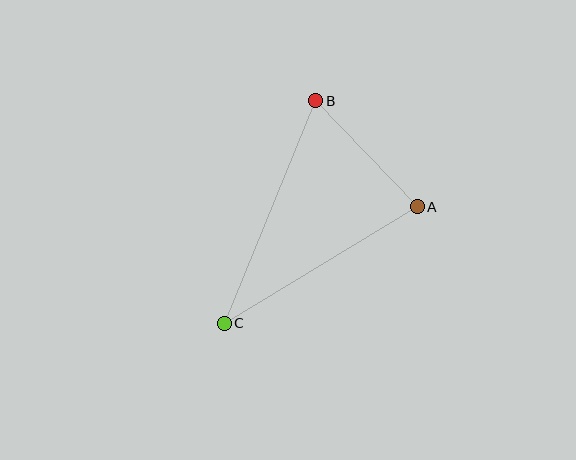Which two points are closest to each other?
Points A and B are closest to each other.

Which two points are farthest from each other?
Points B and C are farthest from each other.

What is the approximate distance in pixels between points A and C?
The distance between A and C is approximately 225 pixels.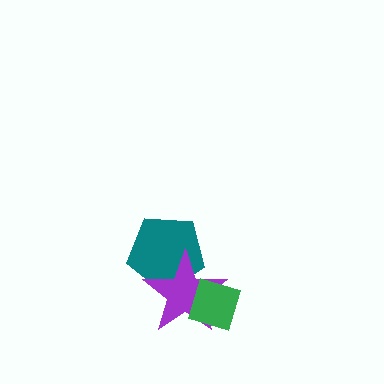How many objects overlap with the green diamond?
1 object overlaps with the green diamond.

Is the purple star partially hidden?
Yes, it is partially covered by another shape.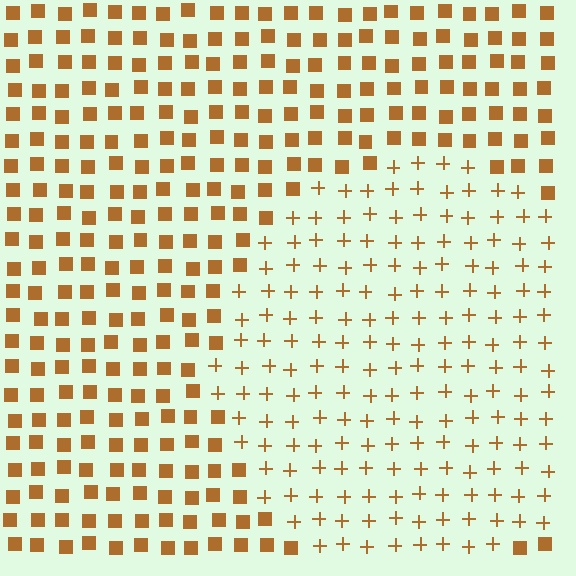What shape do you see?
I see a circle.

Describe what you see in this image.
The image is filled with small brown elements arranged in a uniform grid. A circle-shaped region contains plus signs, while the surrounding area contains squares. The boundary is defined purely by the change in element shape.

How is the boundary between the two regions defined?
The boundary is defined by a change in element shape: plus signs inside vs. squares outside. All elements share the same color and spacing.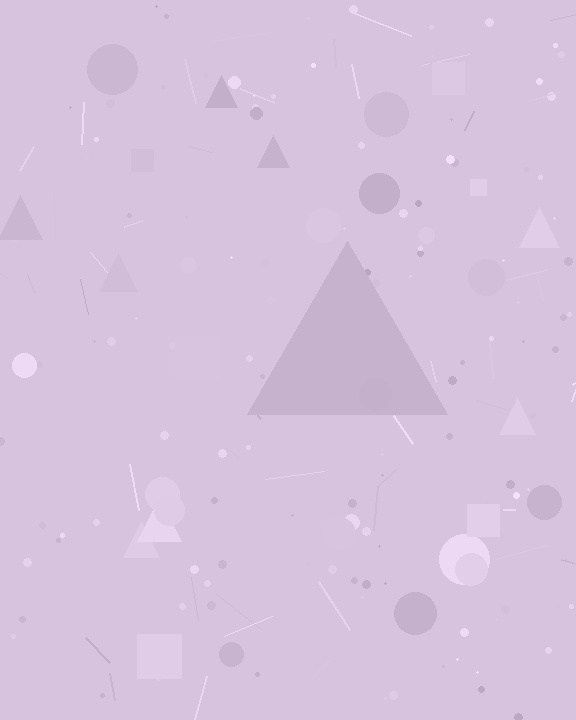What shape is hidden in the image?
A triangle is hidden in the image.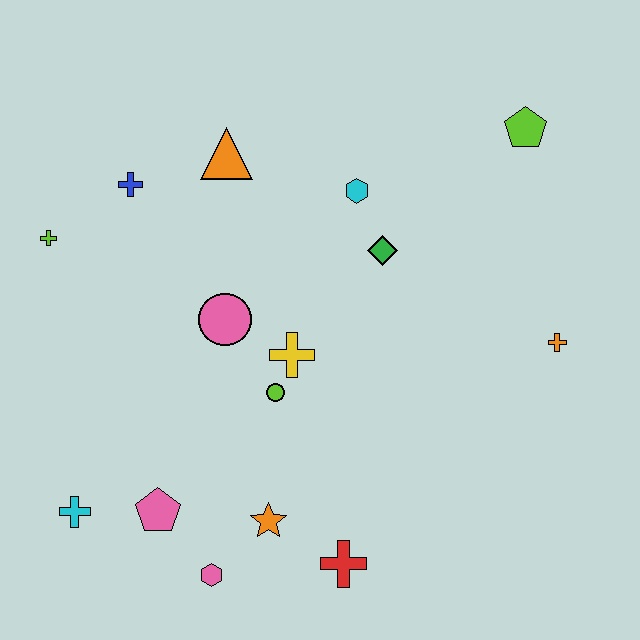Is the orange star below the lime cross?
Yes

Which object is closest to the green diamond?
The cyan hexagon is closest to the green diamond.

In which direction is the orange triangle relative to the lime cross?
The orange triangle is to the right of the lime cross.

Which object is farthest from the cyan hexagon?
The cyan cross is farthest from the cyan hexagon.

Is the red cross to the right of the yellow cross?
Yes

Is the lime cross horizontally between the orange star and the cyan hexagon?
No